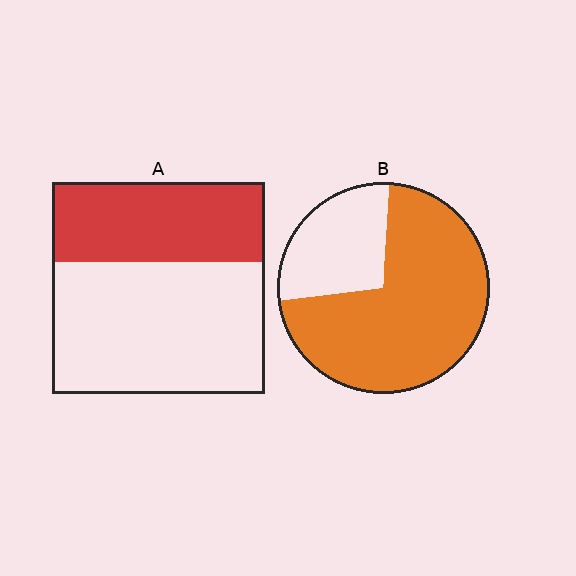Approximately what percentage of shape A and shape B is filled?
A is approximately 40% and B is approximately 70%.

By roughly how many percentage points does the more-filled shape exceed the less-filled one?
By roughly 35 percentage points (B over A).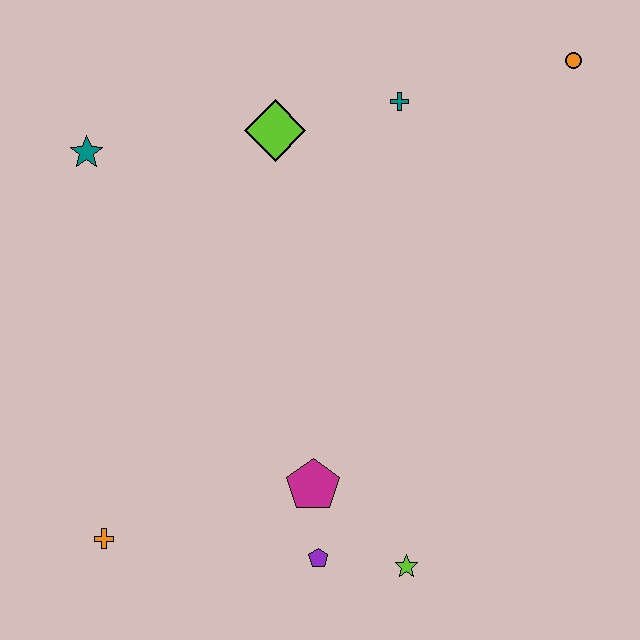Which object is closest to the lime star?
The purple pentagon is closest to the lime star.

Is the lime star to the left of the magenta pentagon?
No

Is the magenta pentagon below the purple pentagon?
No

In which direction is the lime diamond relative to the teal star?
The lime diamond is to the right of the teal star.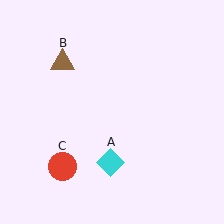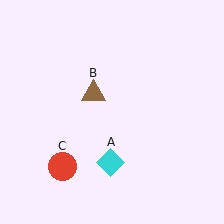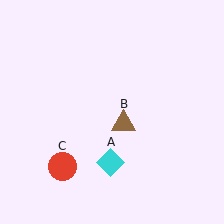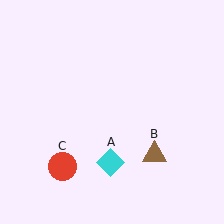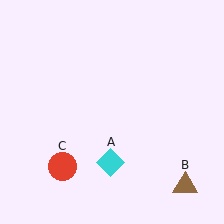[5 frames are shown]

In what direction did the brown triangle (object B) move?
The brown triangle (object B) moved down and to the right.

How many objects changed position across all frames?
1 object changed position: brown triangle (object B).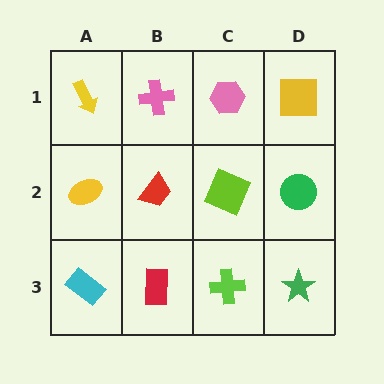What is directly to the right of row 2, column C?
A green circle.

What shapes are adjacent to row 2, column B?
A pink cross (row 1, column B), a red rectangle (row 3, column B), a yellow ellipse (row 2, column A), a lime square (row 2, column C).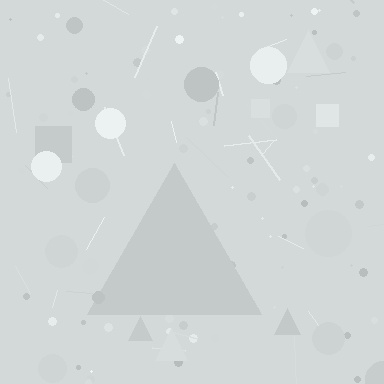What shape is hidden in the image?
A triangle is hidden in the image.